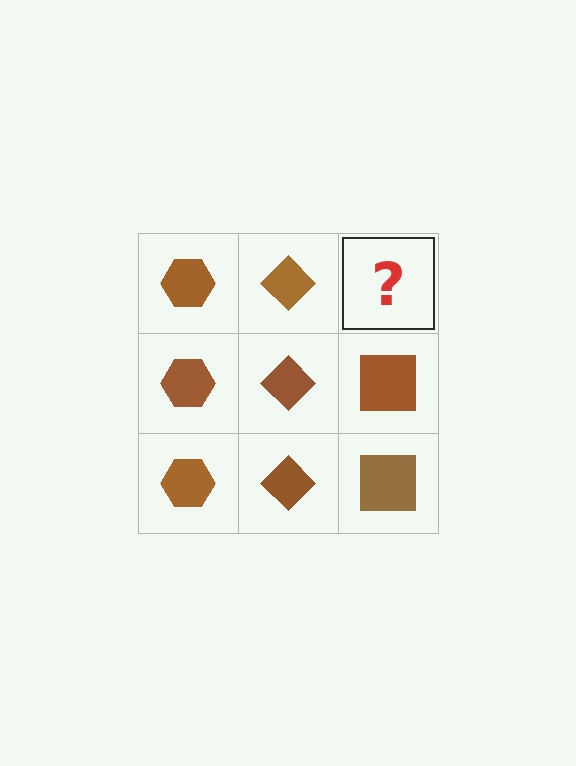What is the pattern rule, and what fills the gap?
The rule is that each column has a consistent shape. The gap should be filled with a brown square.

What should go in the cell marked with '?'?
The missing cell should contain a brown square.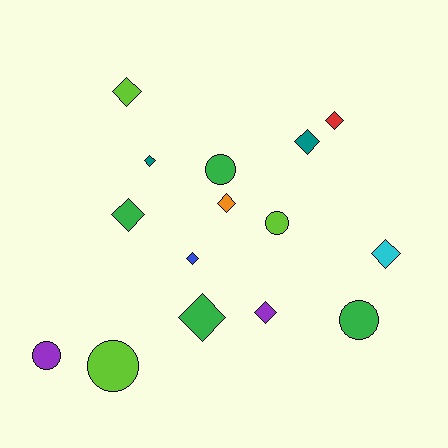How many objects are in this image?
There are 15 objects.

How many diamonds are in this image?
There are 10 diamonds.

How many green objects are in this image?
There are 4 green objects.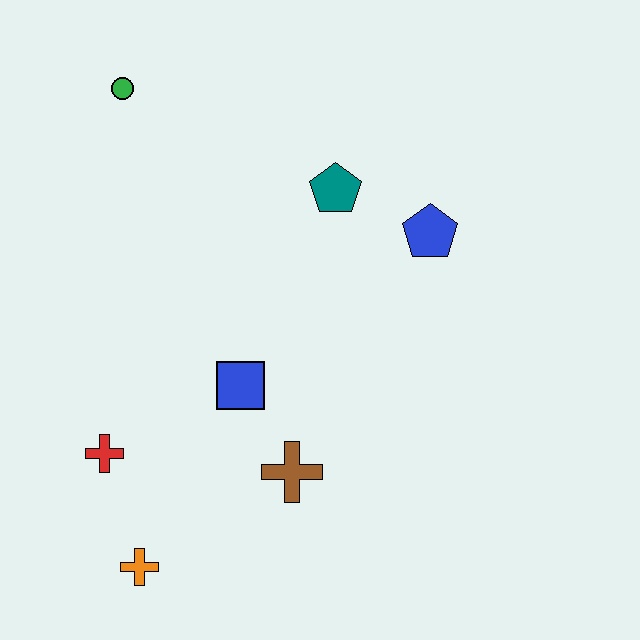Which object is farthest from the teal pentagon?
The orange cross is farthest from the teal pentagon.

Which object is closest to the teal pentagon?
The blue pentagon is closest to the teal pentagon.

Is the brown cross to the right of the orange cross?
Yes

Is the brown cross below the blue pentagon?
Yes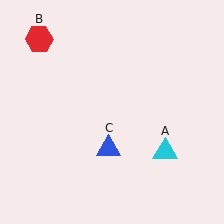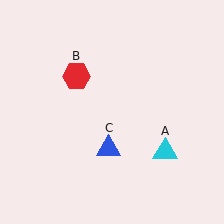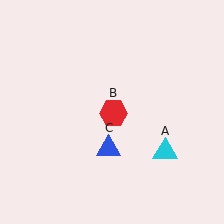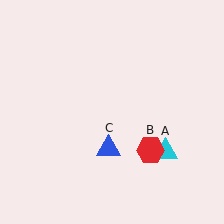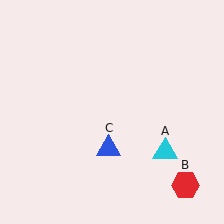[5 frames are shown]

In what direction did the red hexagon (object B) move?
The red hexagon (object B) moved down and to the right.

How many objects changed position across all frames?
1 object changed position: red hexagon (object B).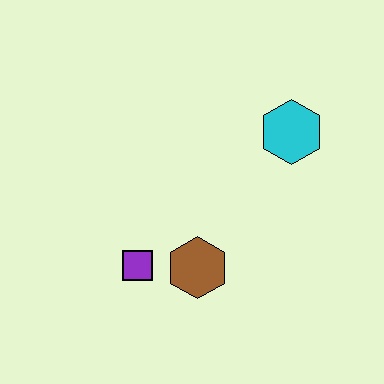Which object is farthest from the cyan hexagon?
The purple square is farthest from the cyan hexagon.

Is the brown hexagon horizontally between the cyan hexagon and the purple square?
Yes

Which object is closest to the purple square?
The brown hexagon is closest to the purple square.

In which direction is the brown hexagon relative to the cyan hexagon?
The brown hexagon is below the cyan hexagon.